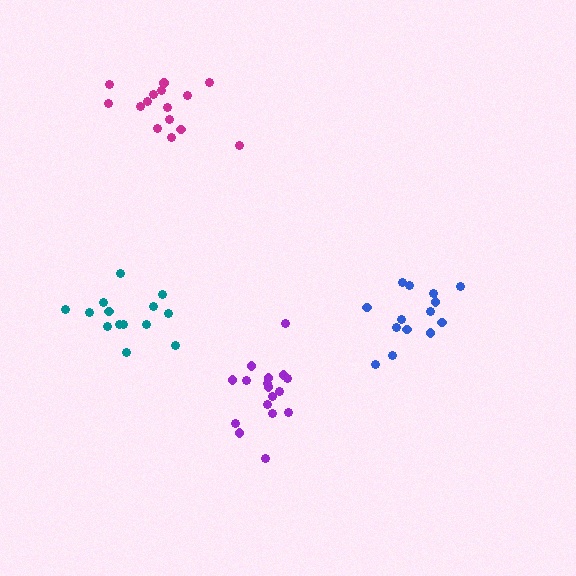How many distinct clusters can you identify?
There are 4 distinct clusters.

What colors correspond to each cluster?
The clusters are colored: purple, magenta, blue, teal.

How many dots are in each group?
Group 1: 17 dots, Group 2: 15 dots, Group 3: 14 dots, Group 4: 14 dots (60 total).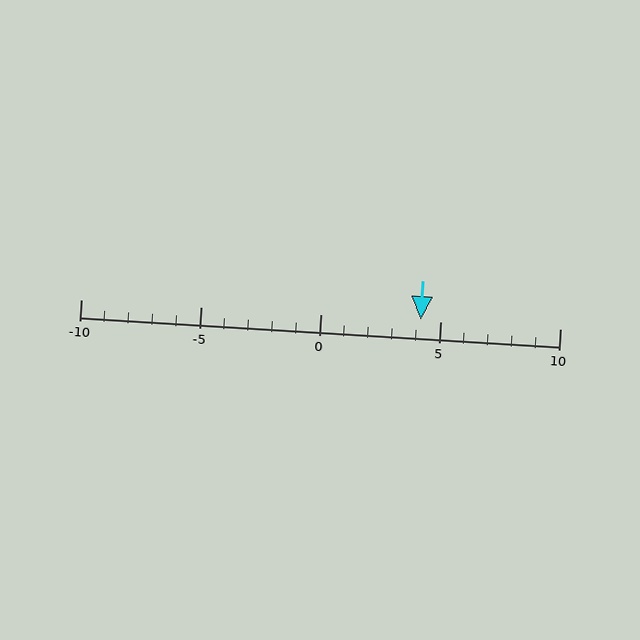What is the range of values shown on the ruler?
The ruler shows values from -10 to 10.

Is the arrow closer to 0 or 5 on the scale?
The arrow is closer to 5.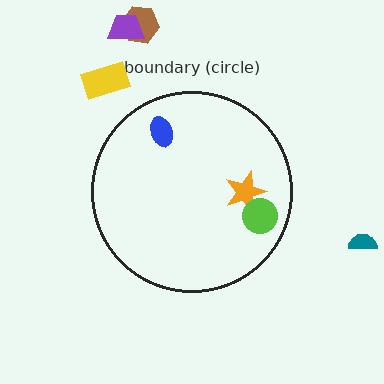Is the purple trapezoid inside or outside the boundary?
Outside.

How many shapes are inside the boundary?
3 inside, 4 outside.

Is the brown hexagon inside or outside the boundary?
Outside.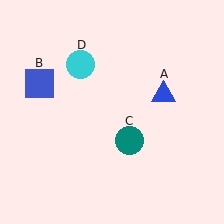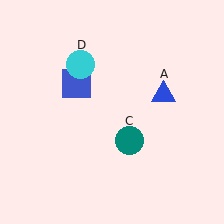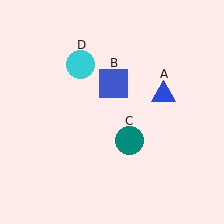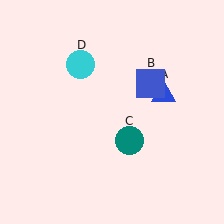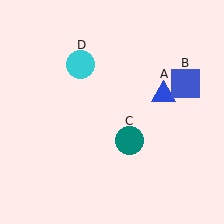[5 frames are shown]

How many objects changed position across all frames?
1 object changed position: blue square (object B).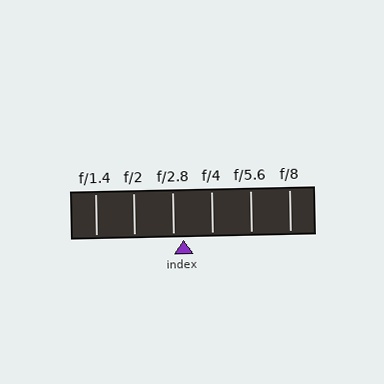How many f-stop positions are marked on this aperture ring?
There are 6 f-stop positions marked.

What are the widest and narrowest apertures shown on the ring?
The widest aperture shown is f/1.4 and the narrowest is f/8.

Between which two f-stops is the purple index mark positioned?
The index mark is between f/2.8 and f/4.